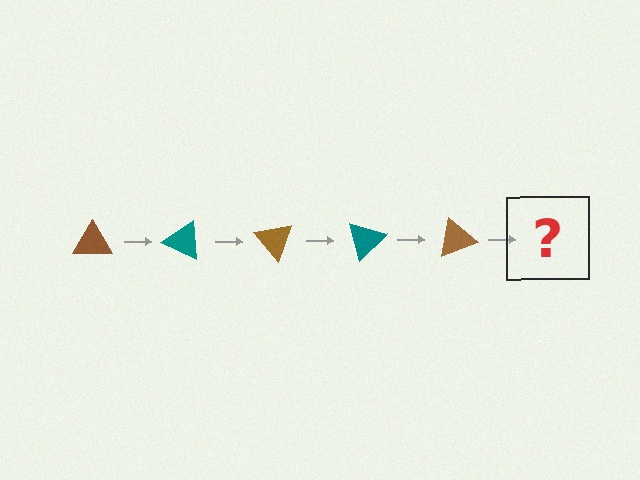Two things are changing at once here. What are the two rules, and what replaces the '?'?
The two rules are that it rotates 25 degrees each step and the color cycles through brown and teal. The '?' should be a teal triangle, rotated 125 degrees from the start.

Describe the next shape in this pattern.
It should be a teal triangle, rotated 125 degrees from the start.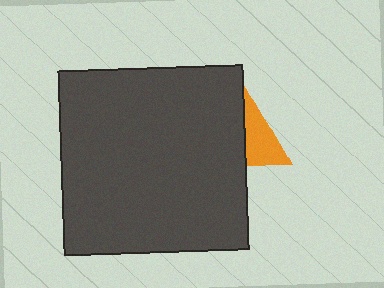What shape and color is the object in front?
The object in front is a dark gray square.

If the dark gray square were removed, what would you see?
You would see the complete orange triangle.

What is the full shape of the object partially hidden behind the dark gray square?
The partially hidden object is an orange triangle.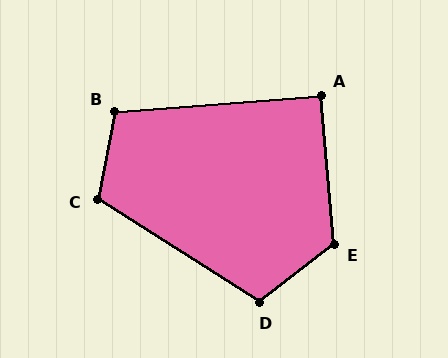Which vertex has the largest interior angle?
E, at approximately 123 degrees.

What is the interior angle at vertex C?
Approximately 111 degrees (obtuse).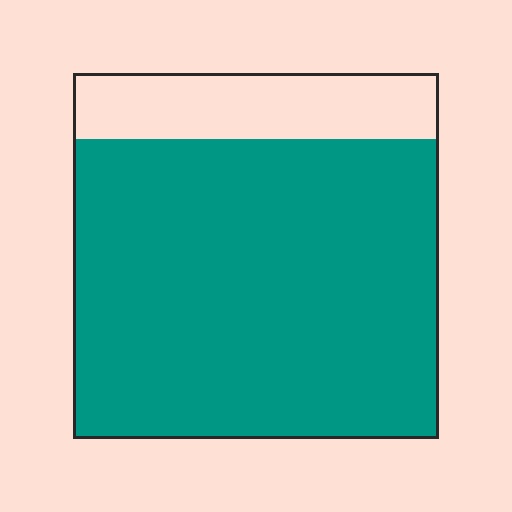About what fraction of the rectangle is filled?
About five sixths (5/6).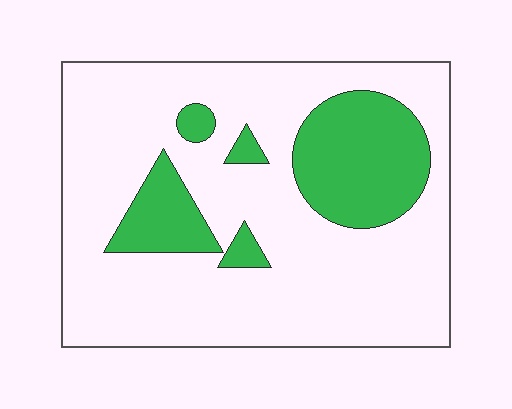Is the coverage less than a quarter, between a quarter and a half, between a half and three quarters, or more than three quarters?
Less than a quarter.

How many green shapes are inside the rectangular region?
5.